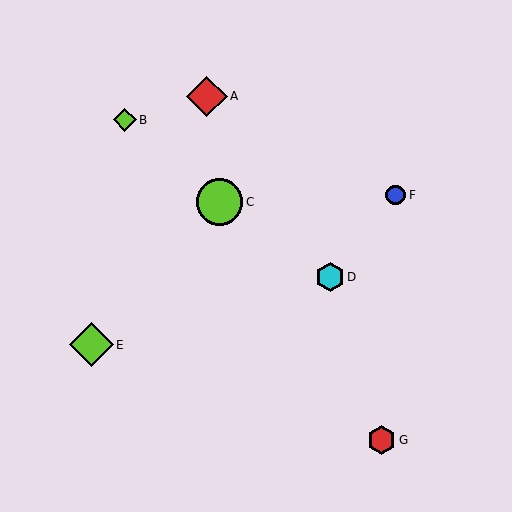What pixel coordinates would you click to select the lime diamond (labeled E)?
Click at (91, 345) to select the lime diamond E.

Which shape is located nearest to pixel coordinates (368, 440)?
The red hexagon (labeled G) at (381, 440) is nearest to that location.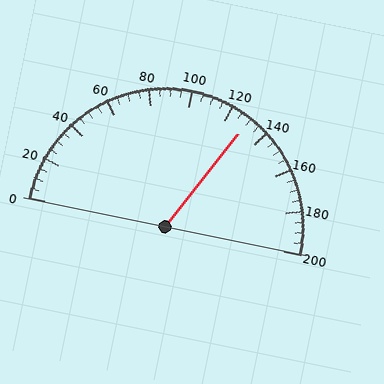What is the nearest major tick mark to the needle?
The nearest major tick mark is 120.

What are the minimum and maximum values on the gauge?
The gauge ranges from 0 to 200.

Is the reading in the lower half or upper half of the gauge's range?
The reading is in the upper half of the range (0 to 200).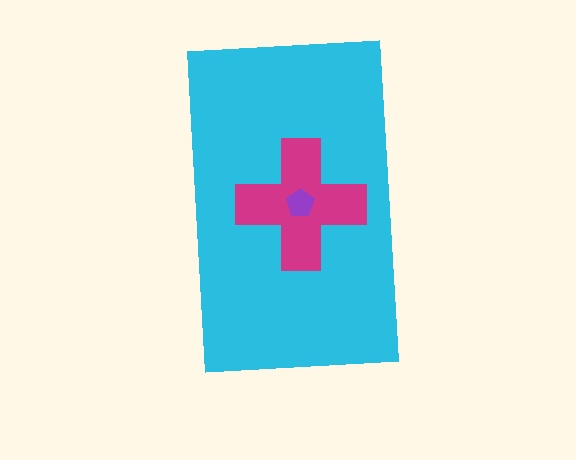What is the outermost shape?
The cyan rectangle.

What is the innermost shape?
The purple pentagon.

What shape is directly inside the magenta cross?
The purple pentagon.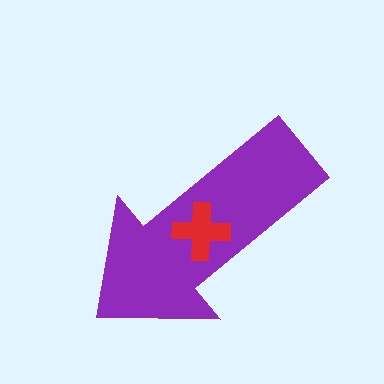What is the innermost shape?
The red cross.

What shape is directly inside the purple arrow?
The red cross.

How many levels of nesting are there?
2.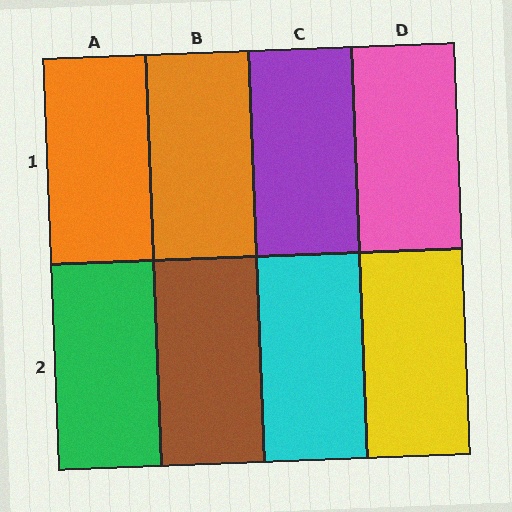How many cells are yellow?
1 cell is yellow.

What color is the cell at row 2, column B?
Brown.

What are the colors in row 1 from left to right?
Orange, orange, purple, pink.